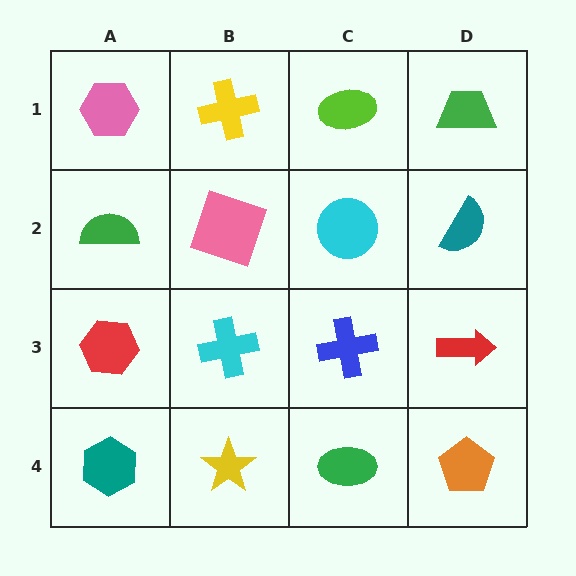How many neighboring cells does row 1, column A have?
2.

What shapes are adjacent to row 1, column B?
A pink square (row 2, column B), a pink hexagon (row 1, column A), a lime ellipse (row 1, column C).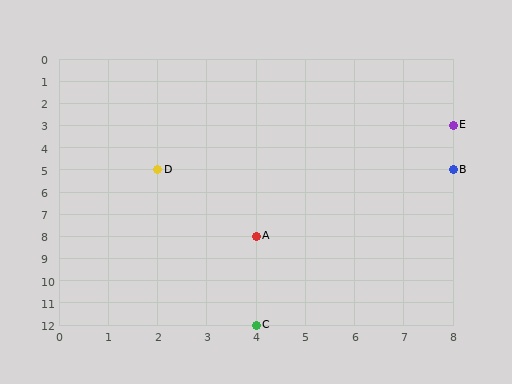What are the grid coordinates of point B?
Point B is at grid coordinates (8, 5).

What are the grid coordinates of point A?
Point A is at grid coordinates (4, 8).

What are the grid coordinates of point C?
Point C is at grid coordinates (4, 12).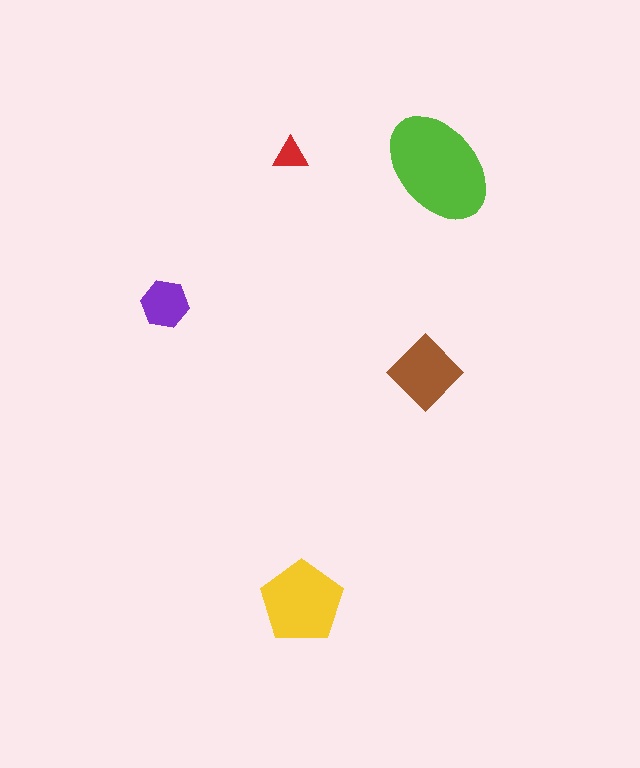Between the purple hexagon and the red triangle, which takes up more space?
The purple hexagon.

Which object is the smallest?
The red triangle.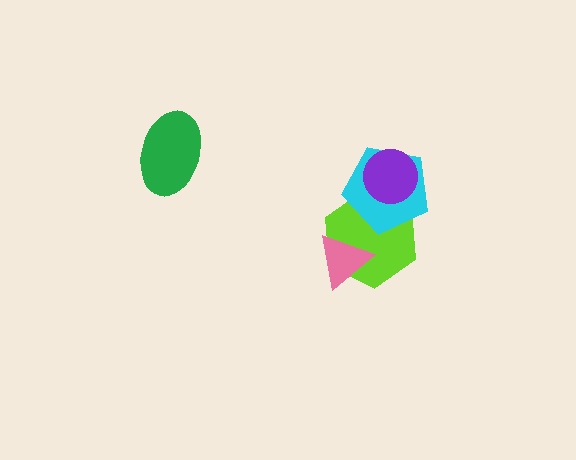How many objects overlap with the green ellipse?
0 objects overlap with the green ellipse.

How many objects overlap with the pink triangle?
1 object overlaps with the pink triangle.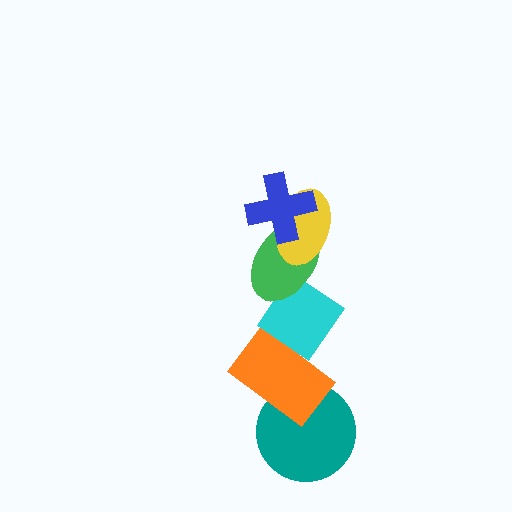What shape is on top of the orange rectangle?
The cyan diamond is on top of the orange rectangle.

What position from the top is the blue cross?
The blue cross is 1st from the top.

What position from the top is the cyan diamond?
The cyan diamond is 4th from the top.